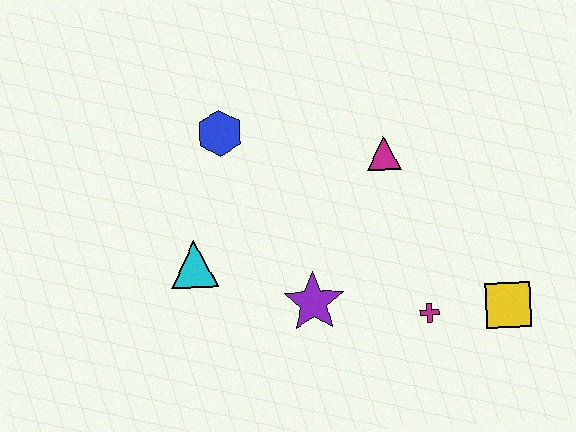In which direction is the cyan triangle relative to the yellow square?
The cyan triangle is to the left of the yellow square.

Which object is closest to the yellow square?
The magenta cross is closest to the yellow square.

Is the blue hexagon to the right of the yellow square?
No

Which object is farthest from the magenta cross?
The blue hexagon is farthest from the magenta cross.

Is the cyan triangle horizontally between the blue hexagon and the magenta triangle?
No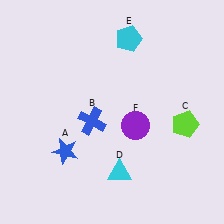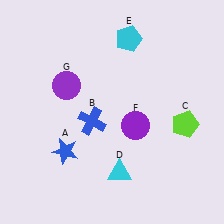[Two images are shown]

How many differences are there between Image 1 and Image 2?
There is 1 difference between the two images.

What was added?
A purple circle (G) was added in Image 2.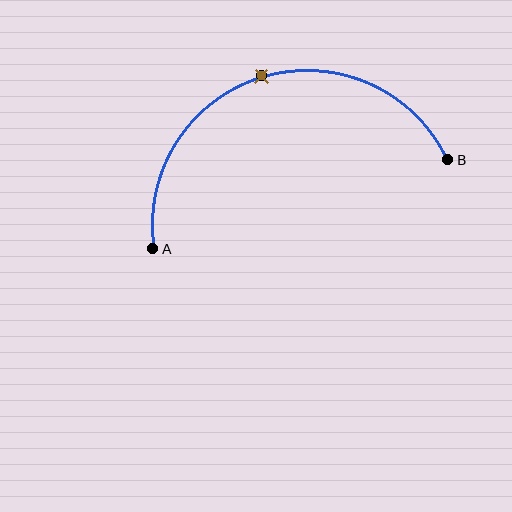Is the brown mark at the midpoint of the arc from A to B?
Yes. The brown mark lies on the arc at equal arc-length from both A and B — it is the arc midpoint.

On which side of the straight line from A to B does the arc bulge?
The arc bulges above the straight line connecting A and B.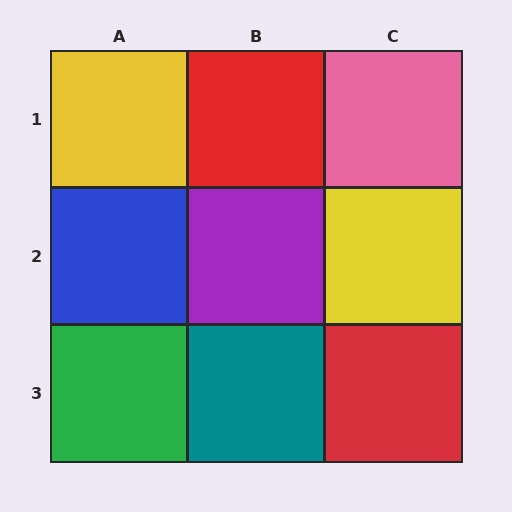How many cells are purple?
1 cell is purple.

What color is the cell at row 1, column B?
Red.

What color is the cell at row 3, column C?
Red.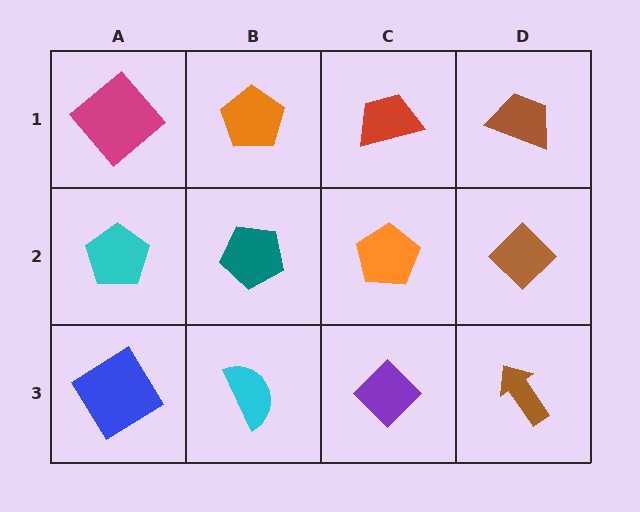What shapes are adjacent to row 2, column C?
A red trapezoid (row 1, column C), a purple diamond (row 3, column C), a teal pentagon (row 2, column B), a brown diamond (row 2, column D).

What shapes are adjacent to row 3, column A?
A cyan pentagon (row 2, column A), a cyan semicircle (row 3, column B).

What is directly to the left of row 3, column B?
A blue diamond.